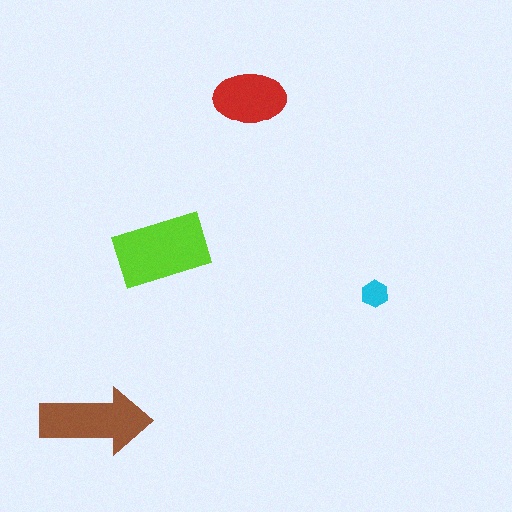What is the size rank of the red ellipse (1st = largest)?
3rd.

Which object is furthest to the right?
The cyan hexagon is rightmost.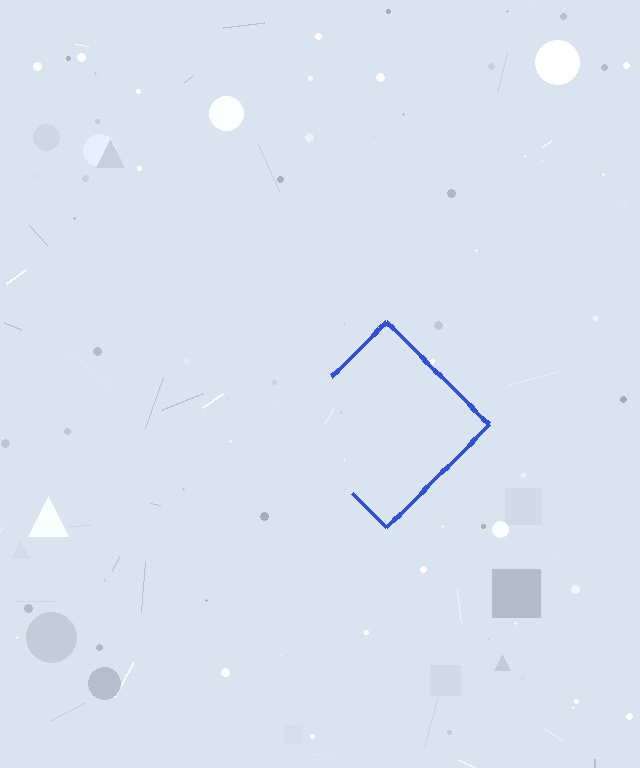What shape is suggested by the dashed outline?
The dashed outline suggests a diamond.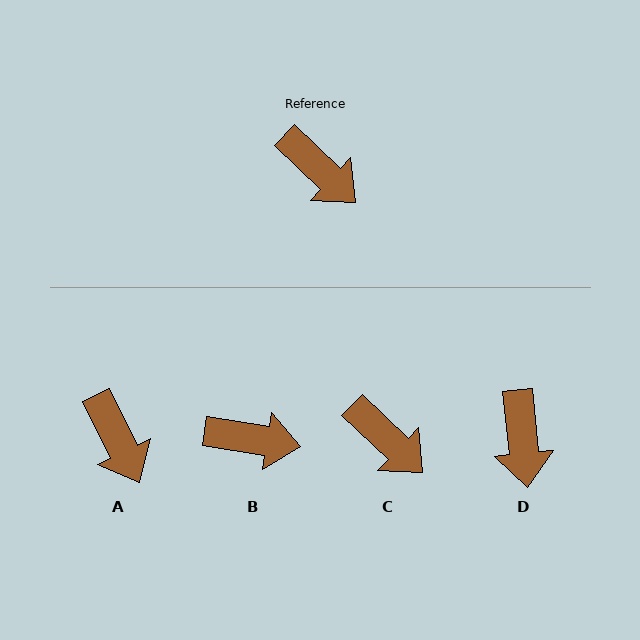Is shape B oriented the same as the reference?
No, it is off by about 35 degrees.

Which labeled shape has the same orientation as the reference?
C.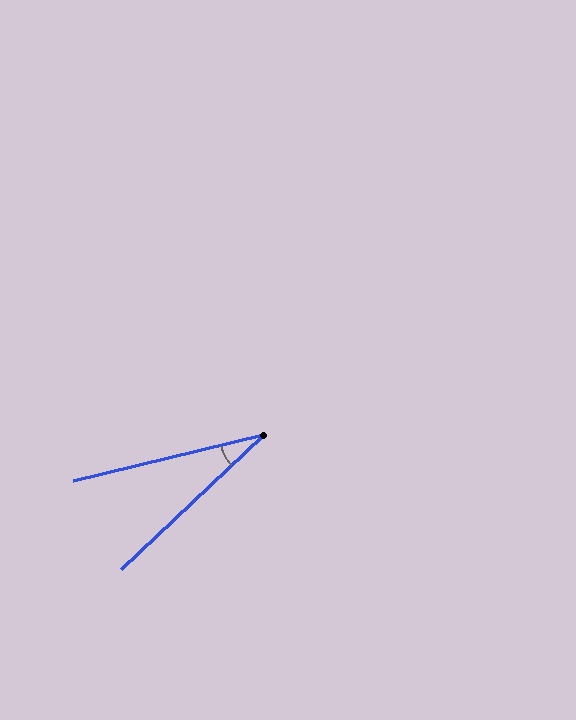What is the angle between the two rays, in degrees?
Approximately 30 degrees.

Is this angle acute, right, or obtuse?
It is acute.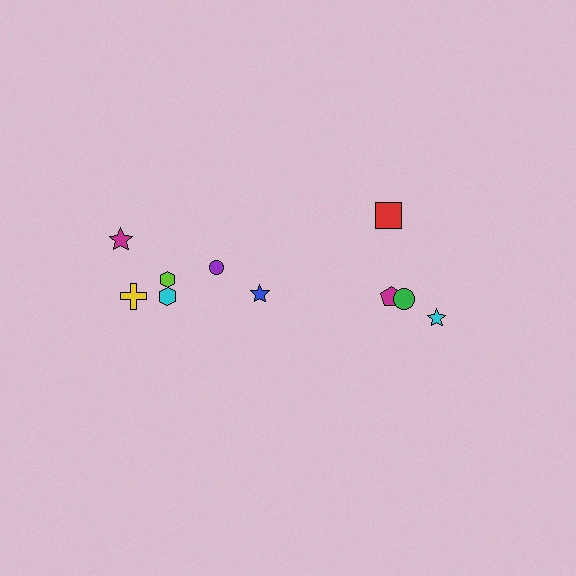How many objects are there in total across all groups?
There are 10 objects.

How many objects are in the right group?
There are 4 objects.